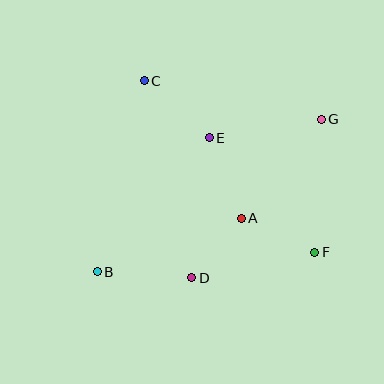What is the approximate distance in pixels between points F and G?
The distance between F and G is approximately 133 pixels.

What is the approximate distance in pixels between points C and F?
The distance between C and F is approximately 242 pixels.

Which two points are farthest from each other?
Points B and G are farthest from each other.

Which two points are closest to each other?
Points A and D are closest to each other.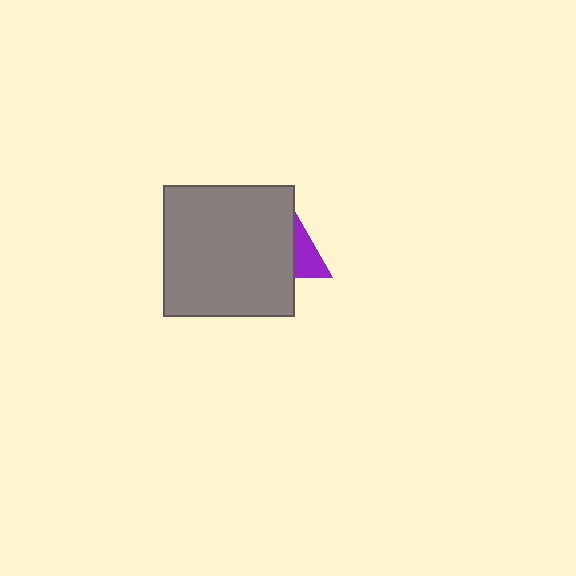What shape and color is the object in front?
The object in front is a gray square.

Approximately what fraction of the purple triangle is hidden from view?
Roughly 65% of the purple triangle is hidden behind the gray square.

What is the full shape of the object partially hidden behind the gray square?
The partially hidden object is a purple triangle.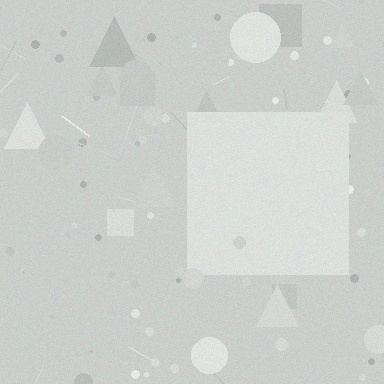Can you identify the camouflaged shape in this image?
The camouflaged shape is a square.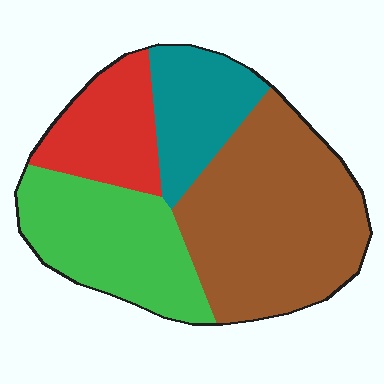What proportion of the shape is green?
Green covers 26% of the shape.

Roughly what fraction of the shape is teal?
Teal covers roughly 15% of the shape.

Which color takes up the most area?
Brown, at roughly 40%.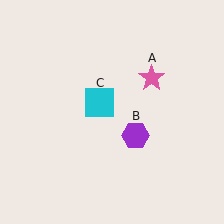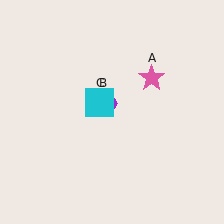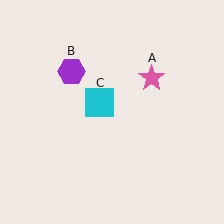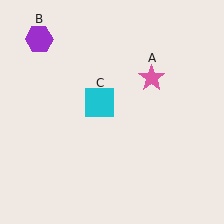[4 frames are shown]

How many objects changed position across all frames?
1 object changed position: purple hexagon (object B).